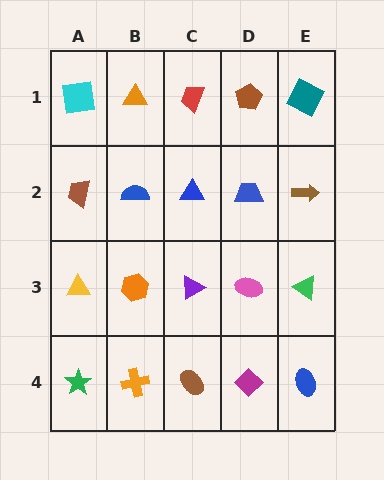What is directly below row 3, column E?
A blue ellipse.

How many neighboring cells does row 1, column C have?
3.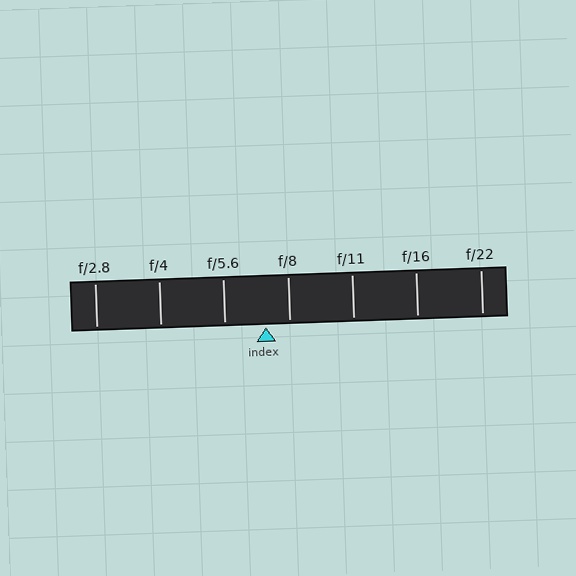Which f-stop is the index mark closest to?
The index mark is closest to f/8.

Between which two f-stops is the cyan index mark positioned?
The index mark is between f/5.6 and f/8.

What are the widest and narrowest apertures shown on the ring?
The widest aperture shown is f/2.8 and the narrowest is f/22.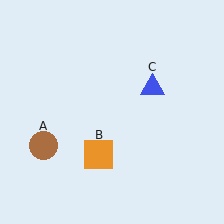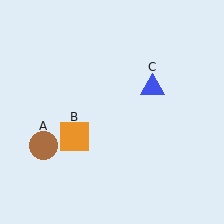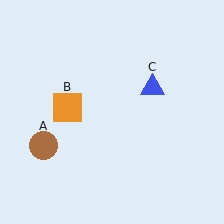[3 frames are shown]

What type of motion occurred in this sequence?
The orange square (object B) rotated clockwise around the center of the scene.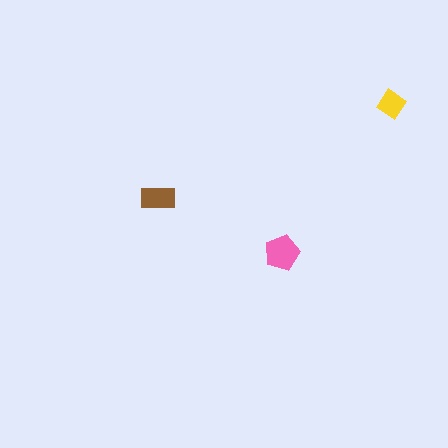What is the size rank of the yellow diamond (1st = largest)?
3rd.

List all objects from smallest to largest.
The yellow diamond, the brown rectangle, the pink pentagon.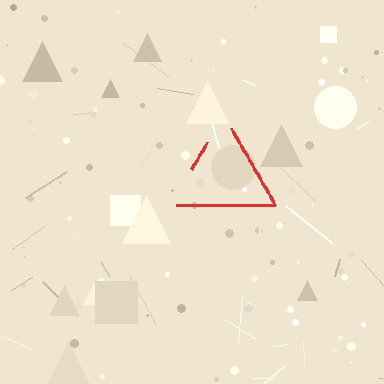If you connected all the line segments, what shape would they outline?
They would outline a triangle.